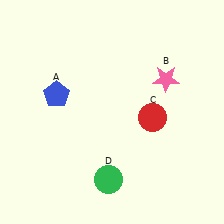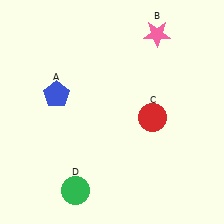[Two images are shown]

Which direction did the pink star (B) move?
The pink star (B) moved up.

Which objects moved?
The objects that moved are: the pink star (B), the green circle (D).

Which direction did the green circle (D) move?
The green circle (D) moved left.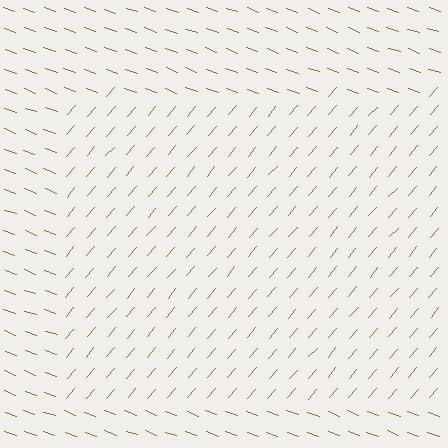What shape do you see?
I see a rectangle.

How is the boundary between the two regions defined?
The boundary is defined purely by a change in line orientation (approximately 69 degrees difference). All lines are the same color and thickness.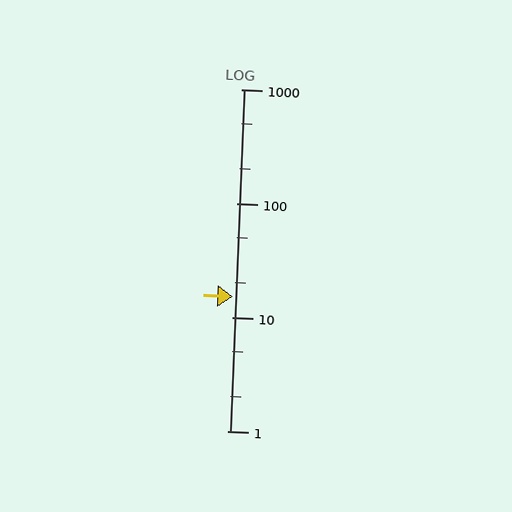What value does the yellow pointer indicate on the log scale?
The pointer indicates approximately 15.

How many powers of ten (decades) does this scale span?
The scale spans 3 decades, from 1 to 1000.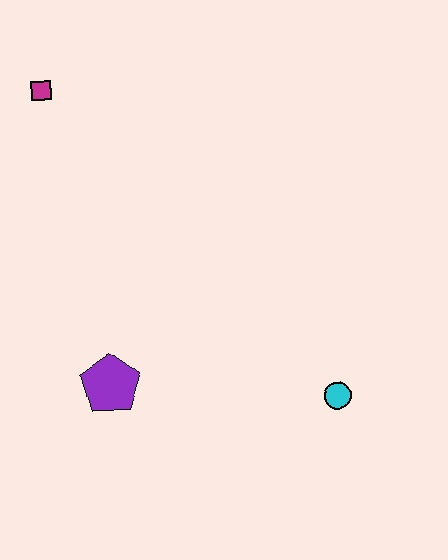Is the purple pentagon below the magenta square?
Yes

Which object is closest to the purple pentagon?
The cyan circle is closest to the purple pentagon.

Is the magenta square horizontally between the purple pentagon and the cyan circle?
No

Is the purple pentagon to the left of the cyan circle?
Yes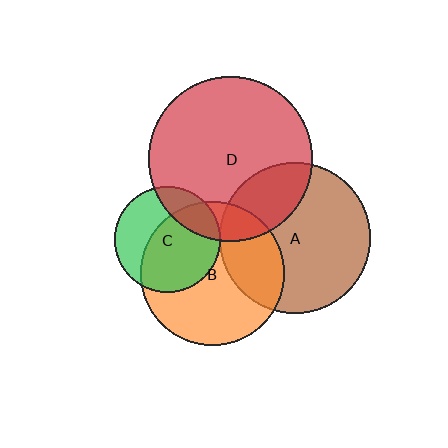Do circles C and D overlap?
Yes.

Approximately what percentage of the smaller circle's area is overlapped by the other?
Approximately 20%.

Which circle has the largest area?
Circle D (red).